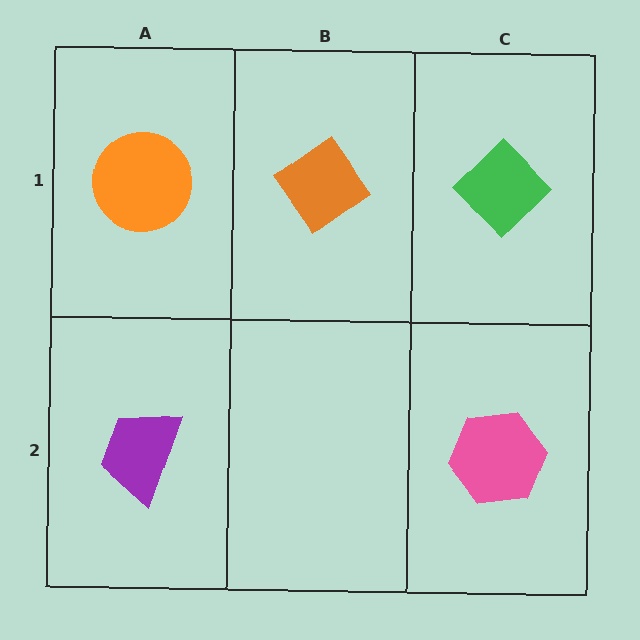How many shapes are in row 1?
3 shapes.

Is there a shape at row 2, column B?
No, that cell is empty.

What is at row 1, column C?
A green diamond.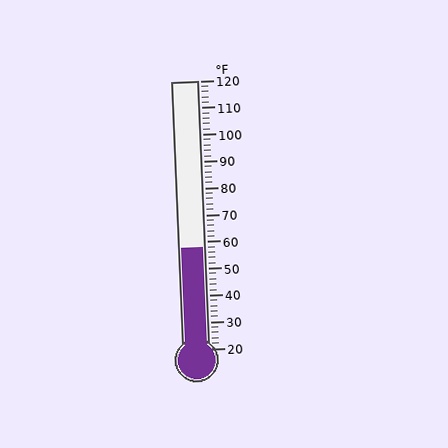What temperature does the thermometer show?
The thermometer shows approximately 58°F.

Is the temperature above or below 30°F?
The temperature is above 30°F.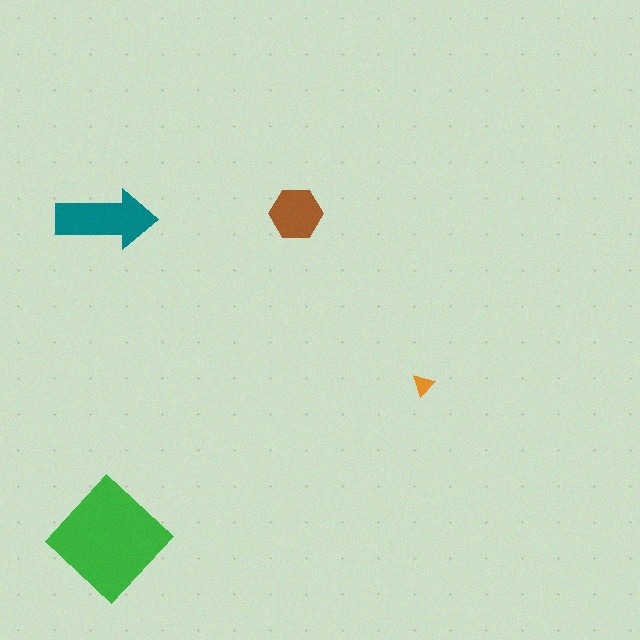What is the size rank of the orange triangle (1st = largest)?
4th.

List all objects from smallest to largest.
The orange triangle, the brown hexagon, the teal arrow, the green diamond.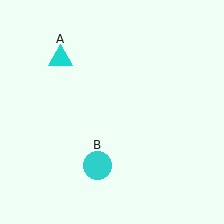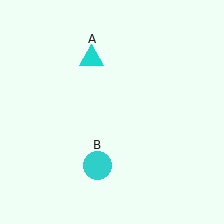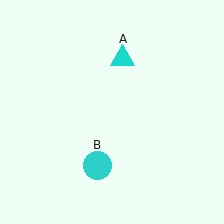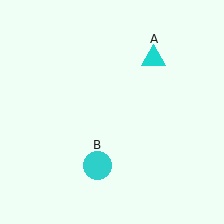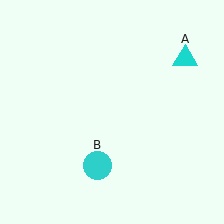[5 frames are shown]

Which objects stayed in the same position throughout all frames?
Cyan circle (object B) remained stationary.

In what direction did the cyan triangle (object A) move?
The cyan triangle (object A) moved right.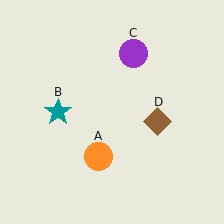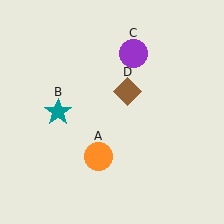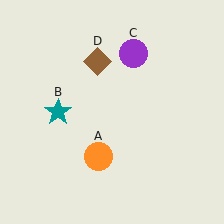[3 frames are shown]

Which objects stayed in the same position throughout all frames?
Orange circle (object A) and teal star (object B) and purple circle (object C) remained stationary.